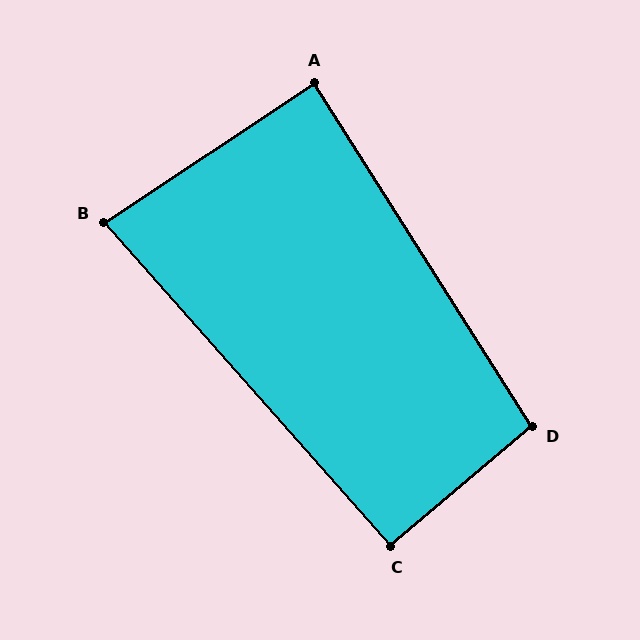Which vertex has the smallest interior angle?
B, at approximately 82 degrees.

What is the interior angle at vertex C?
Approximately 91 degrees (approximately right).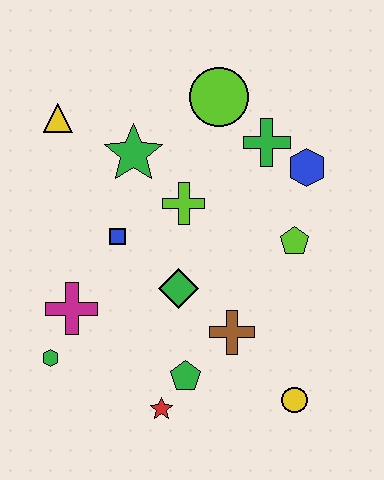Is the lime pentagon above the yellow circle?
Yes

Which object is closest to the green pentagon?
The red star is closest to the green pentagon.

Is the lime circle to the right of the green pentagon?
Yes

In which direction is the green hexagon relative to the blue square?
The green hexagon is below the blue square.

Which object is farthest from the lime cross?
The yellow circle is farthest from the lime cross.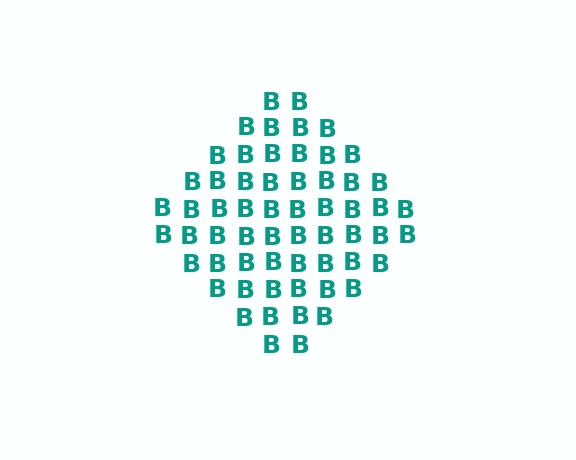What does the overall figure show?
The overall figure shows a diamond.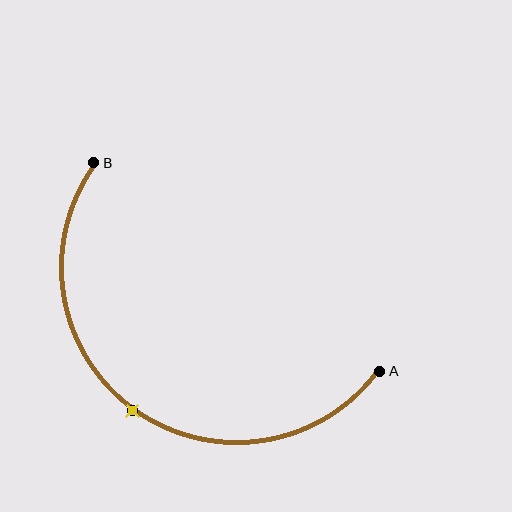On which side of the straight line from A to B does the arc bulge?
The arc bulges below and to the left of the straight line connecting A and B.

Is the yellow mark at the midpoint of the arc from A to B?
Yes. The yellow mark lies on the arc at equal arc-length from both A and B — it is the arc midpoint.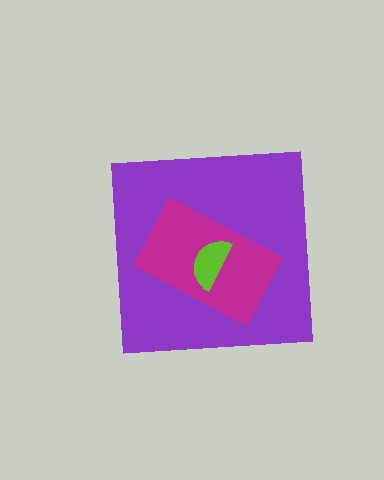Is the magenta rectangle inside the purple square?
Yes.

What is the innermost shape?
The lime semicircle.